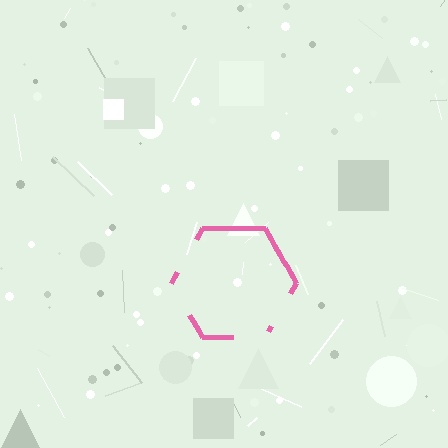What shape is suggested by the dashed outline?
The dashed outline suggests a hexagon.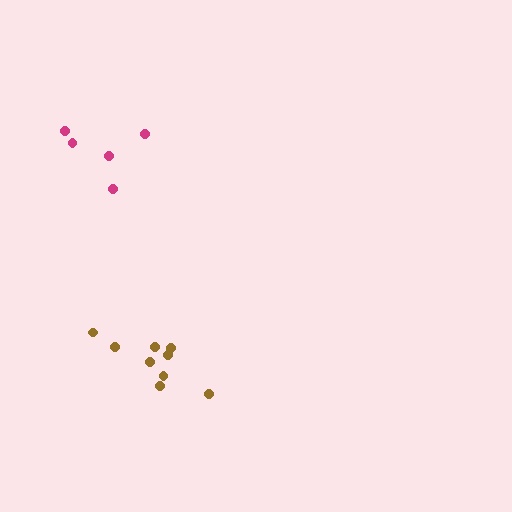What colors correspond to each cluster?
The clusters are colored: brown, magenta.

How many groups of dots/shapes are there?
There are 2 groups.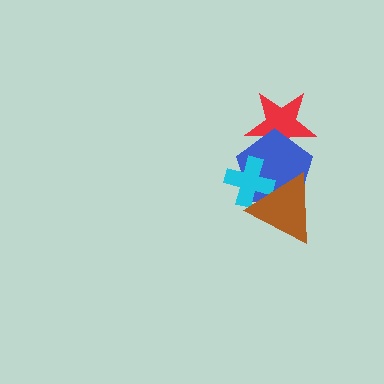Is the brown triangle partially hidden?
No, no other shape covers it.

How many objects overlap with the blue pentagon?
3 objects overlap with the blue pentagon.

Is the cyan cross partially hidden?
Yes, it is partially covered by another shape.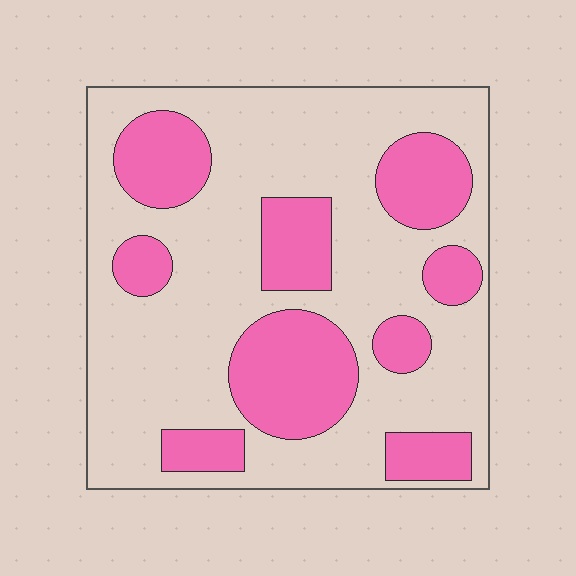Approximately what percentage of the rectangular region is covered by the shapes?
Approximately 30%.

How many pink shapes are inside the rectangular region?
9.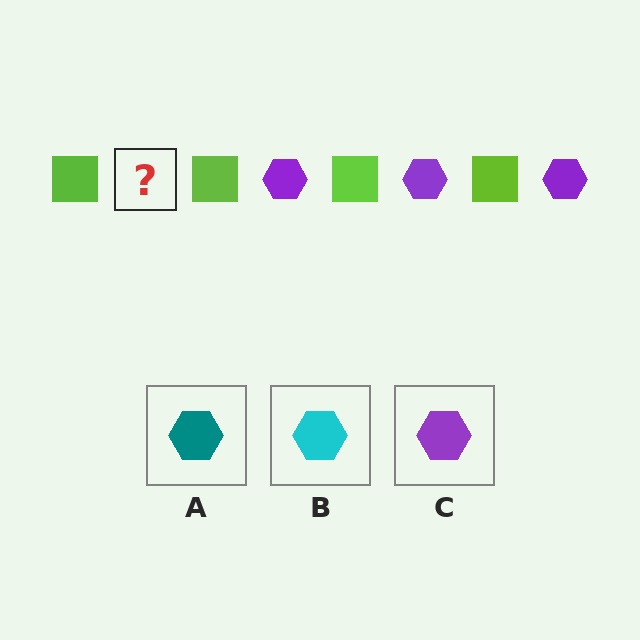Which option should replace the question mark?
Option C.